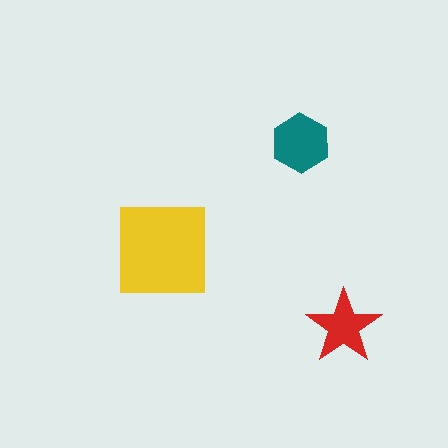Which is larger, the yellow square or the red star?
The yellow square.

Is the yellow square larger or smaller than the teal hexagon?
Larger.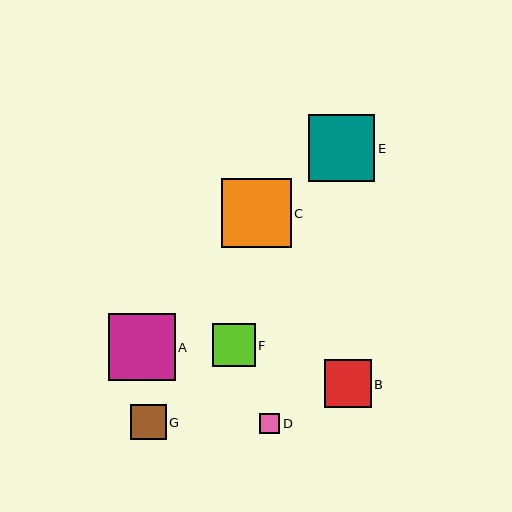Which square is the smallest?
Square D is the smallest with a size of approximately 20 pixels.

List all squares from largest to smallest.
From largest to smallest: C, A, E, B, F, G, D.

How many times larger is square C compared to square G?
Square C is approximately 1.9 times the size of square G.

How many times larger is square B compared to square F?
Square B is approximately 1.1 times the size of square F.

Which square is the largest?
Square C is the largest with a size of approximately 69 pixels.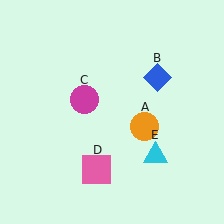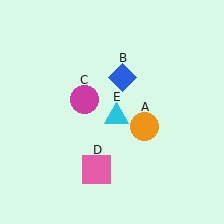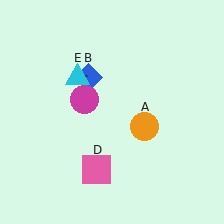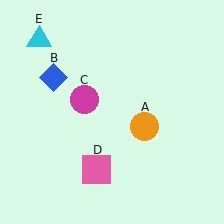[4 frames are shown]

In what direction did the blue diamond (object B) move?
The blue diamond (object B) moved left.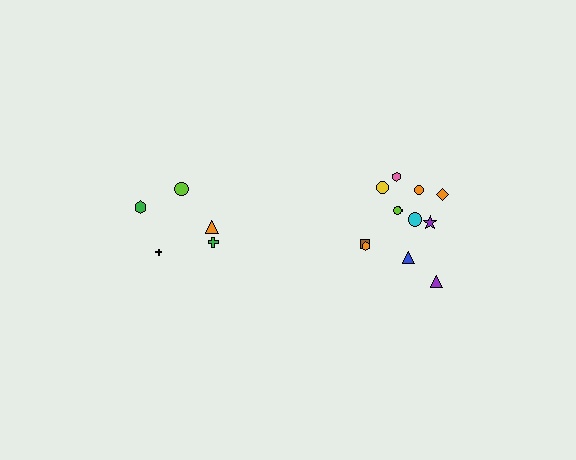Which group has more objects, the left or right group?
The right group.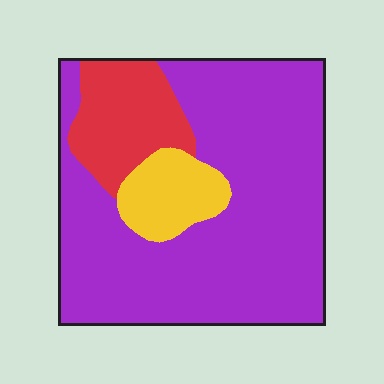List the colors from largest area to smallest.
From largest to smallest: purple, red, yellow.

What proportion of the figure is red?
Red covers 16% of the figure.